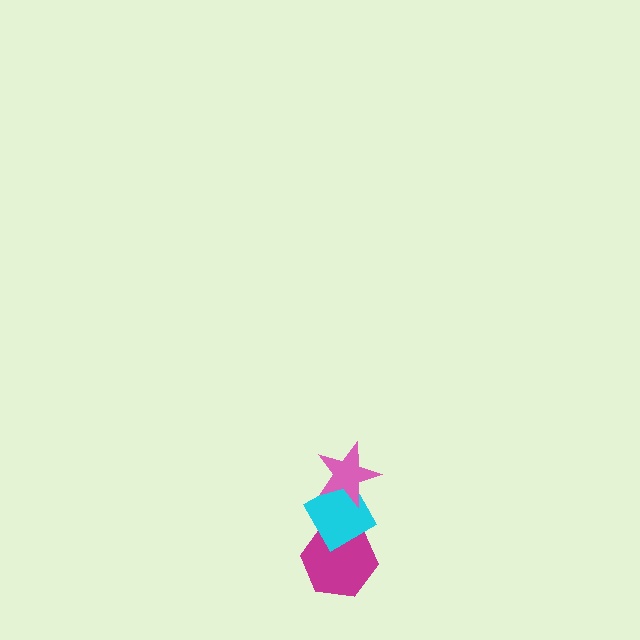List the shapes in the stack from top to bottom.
From top to bottom: the pink star, the cyan diamond, the magenta hexagon.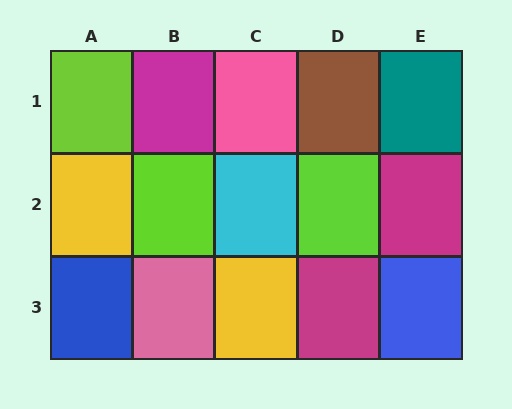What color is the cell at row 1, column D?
Brown.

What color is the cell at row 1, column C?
Pink.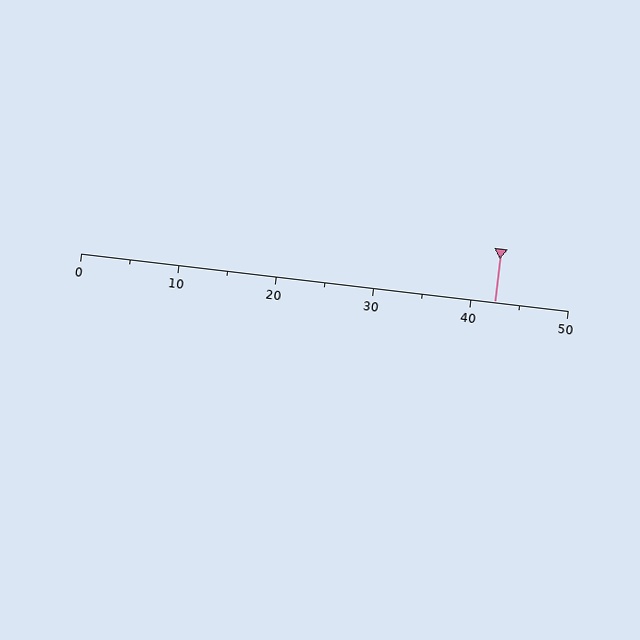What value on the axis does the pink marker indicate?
The marker indicates approximately 42.5.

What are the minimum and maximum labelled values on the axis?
The axis runs from 0 to 50.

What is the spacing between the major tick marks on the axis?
The major ticks are spaced 10 apart.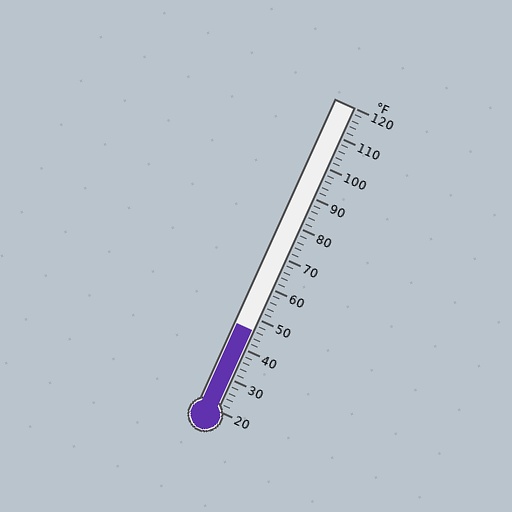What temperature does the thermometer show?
The thermometer shows approximately 46°F.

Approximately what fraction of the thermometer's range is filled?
The thermometer is filled to approximately 25% of its range.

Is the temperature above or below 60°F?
The temperature is below 60°F.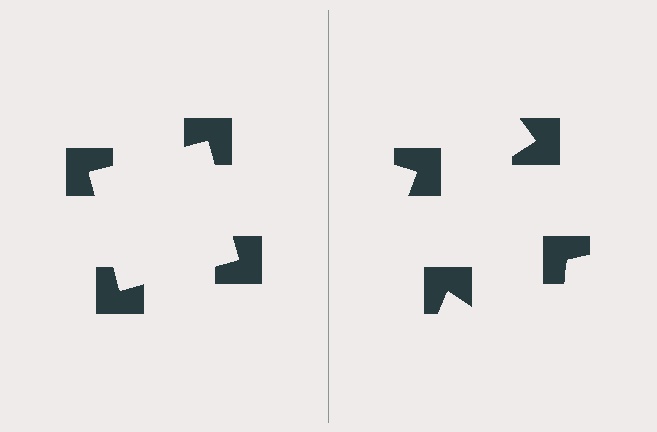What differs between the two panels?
The notched squares are positioned identically on both sides; only the wedge orientations differ. On the left they align to a square; on the right they are misaligned.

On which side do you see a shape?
An illusory square appears on the left side. On the right side the wedge cuts are rotated, so no coherent shape forms.